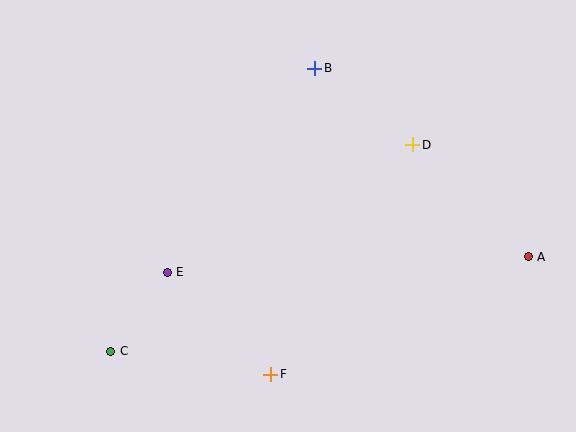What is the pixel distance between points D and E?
The distance between D and E is 277 pixels.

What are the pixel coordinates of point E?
Point E is at (167, 272).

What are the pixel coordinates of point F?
Point F is at (271, 374).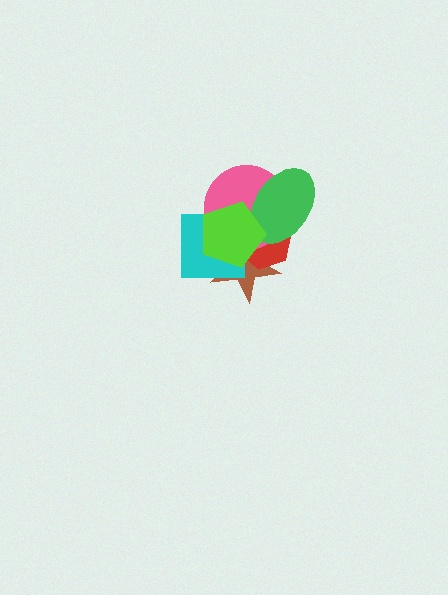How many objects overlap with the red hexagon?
5 objects overlap with the red hexagon.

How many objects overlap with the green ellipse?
3 objects overlap with the green ellipse.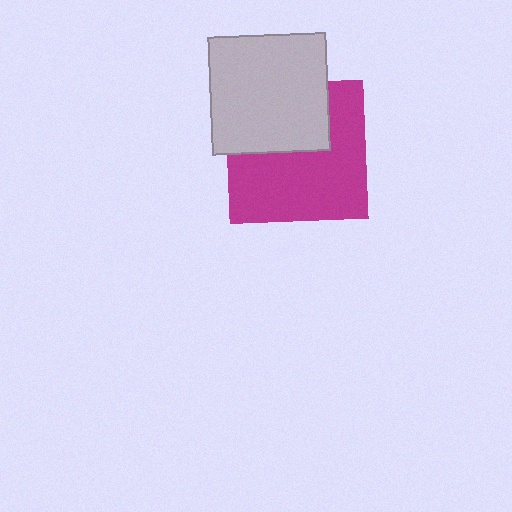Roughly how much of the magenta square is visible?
About half of it is visible (roughly 62%).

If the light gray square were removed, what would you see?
You would see the complete magenta square.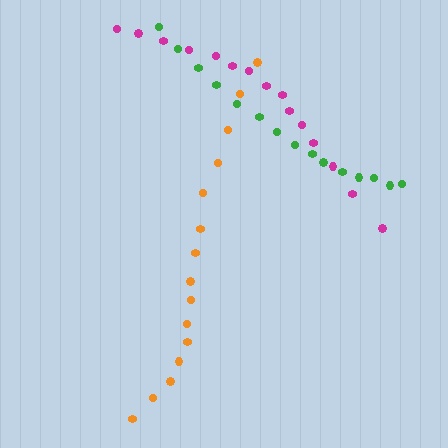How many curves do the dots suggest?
There are 3 distinct paths.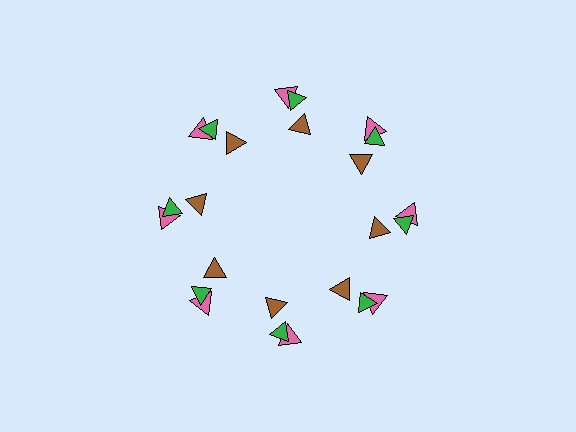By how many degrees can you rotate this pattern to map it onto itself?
The pattern maps onto itself every 45 degrees of rotation.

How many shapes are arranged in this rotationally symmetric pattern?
There are 24 shapes, arranged in 8 groups of 3.